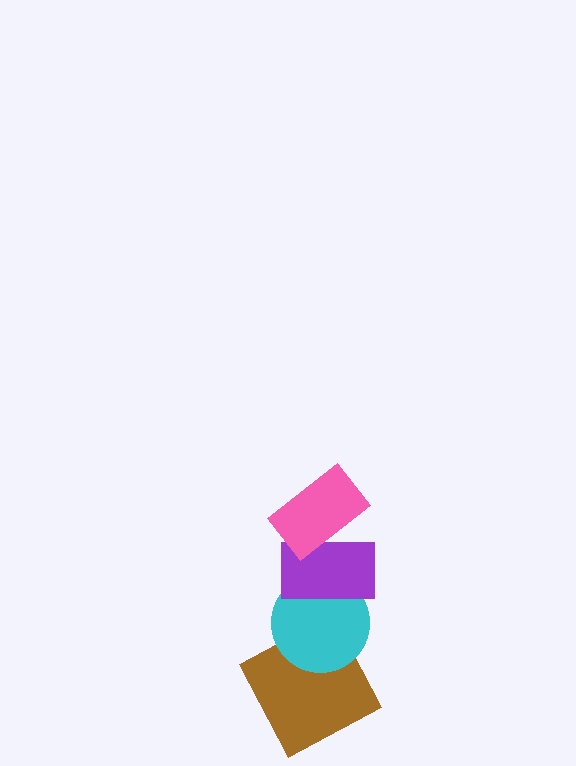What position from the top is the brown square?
The brown square is 4th from the top.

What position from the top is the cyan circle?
The cyan circle is 3rd from the top.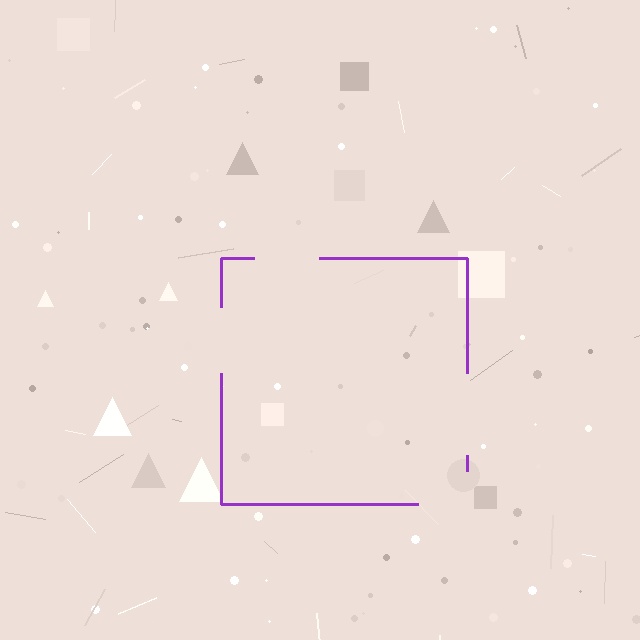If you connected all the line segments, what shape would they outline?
They would outline a square.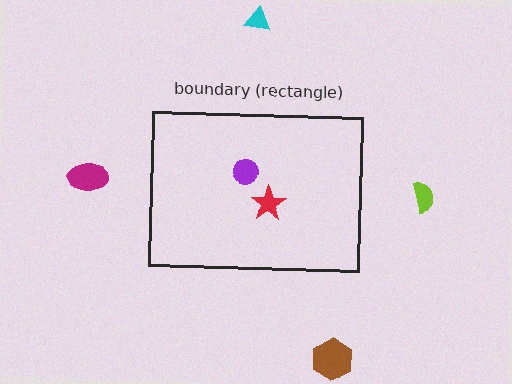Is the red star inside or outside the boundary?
Inside.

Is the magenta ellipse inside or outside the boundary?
Outside.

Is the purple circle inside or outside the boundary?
Inside.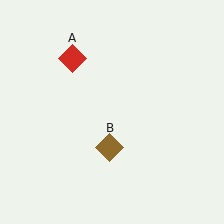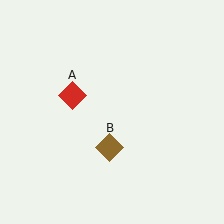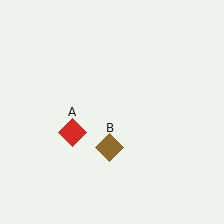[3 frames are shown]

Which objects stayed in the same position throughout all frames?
Brown diamond (object B) remained stationary.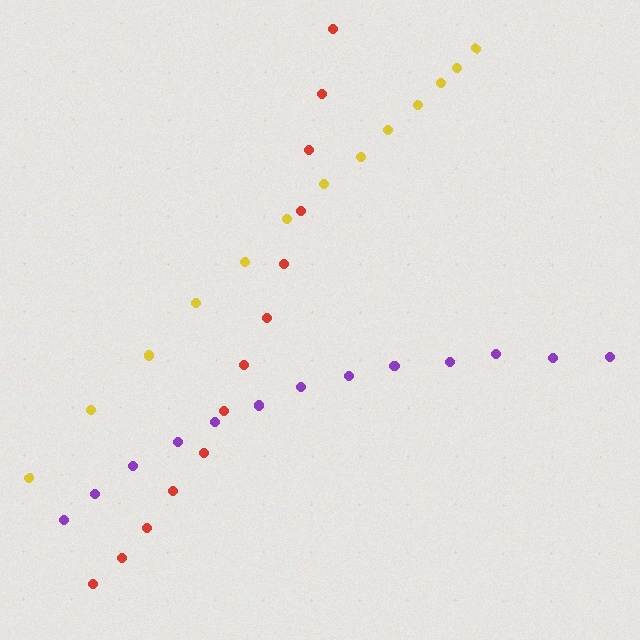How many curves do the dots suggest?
There are 3 distinct paths.